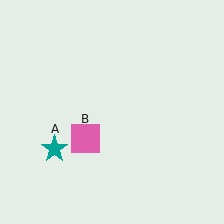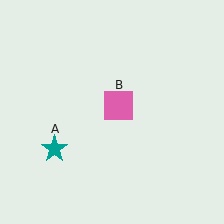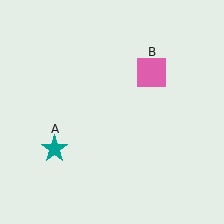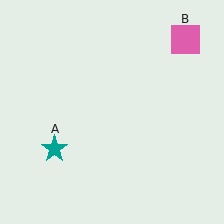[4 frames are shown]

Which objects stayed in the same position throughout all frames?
Teal star (object A) remained stationary.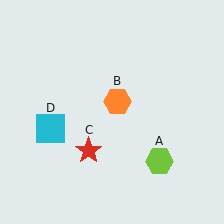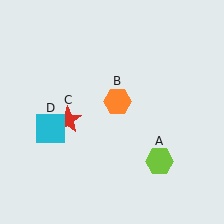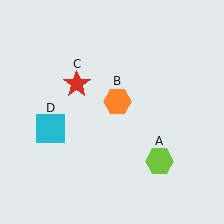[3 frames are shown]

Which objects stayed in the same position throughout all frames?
Lime hexagon (object A) and orange hexagon (object B) and cyan square (object D) remained stationary.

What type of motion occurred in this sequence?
The red star (object C) rotated clockwise around the center of the scene.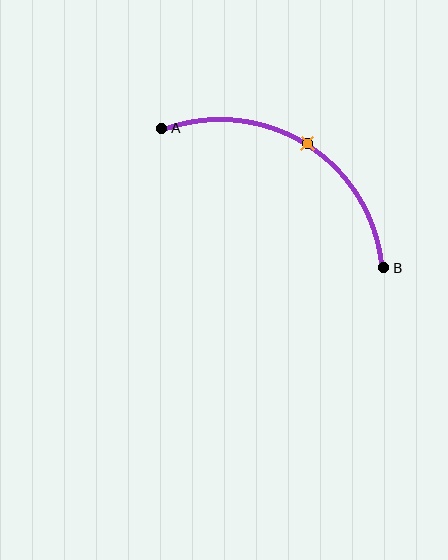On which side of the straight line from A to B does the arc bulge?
The arc bulges above the straight line connecting A and B.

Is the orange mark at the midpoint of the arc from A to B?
Yes. The orange mark lies on the arc at equal arc-length from both A and B — it is the arc midpoint.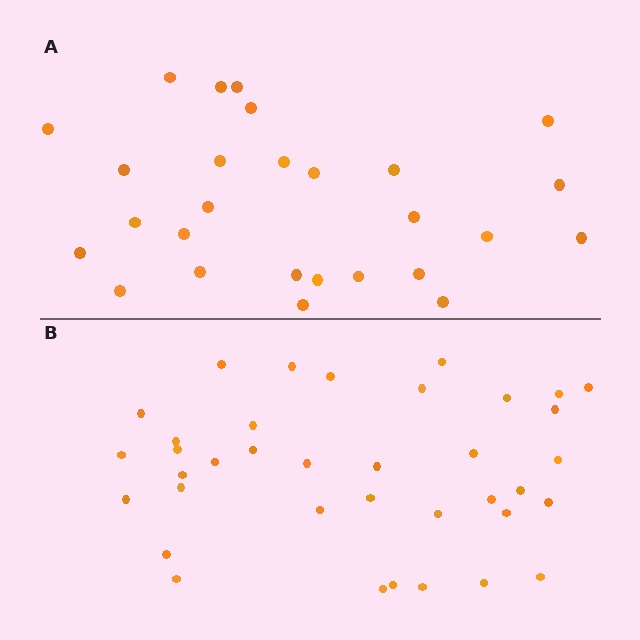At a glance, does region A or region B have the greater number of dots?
Region B (the bottom region) has more dots.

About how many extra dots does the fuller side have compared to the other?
Region B has roughly 10 or so more dots than region A.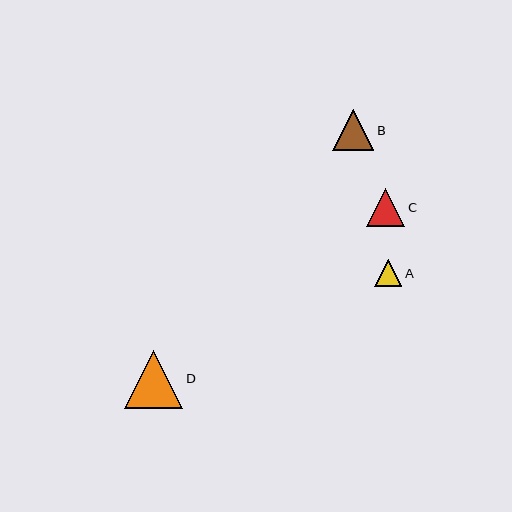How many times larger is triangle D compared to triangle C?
Triangle D is approximately 1.5 times the size of triangle C.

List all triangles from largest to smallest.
From largest to smallest: D, B, C, A.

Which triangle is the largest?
Triangle D is the largest with a size of approximately 58 pixels.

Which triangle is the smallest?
Triangle A is the smallest with a size of approximately 27 pixels.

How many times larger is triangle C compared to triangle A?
Triangle C is approximately 1.4 times the size of triangle A.